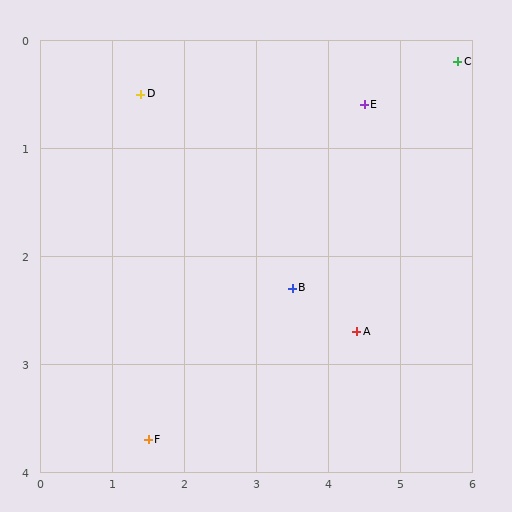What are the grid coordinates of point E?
Point E is at approximately (4.5, 0.6).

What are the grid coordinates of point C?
Point C is at approximately (5.8, 0.2).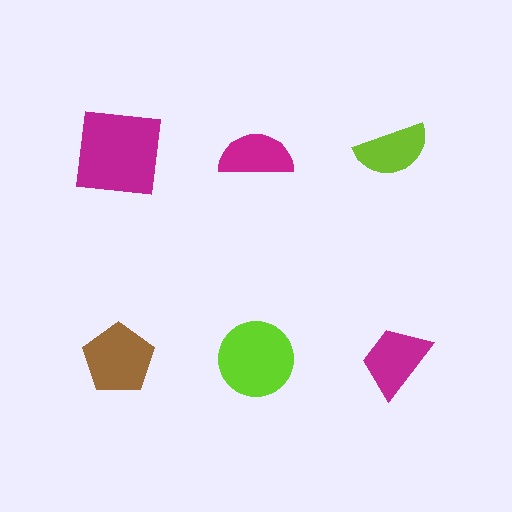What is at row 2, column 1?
A brown pentagon.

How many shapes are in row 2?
3 shapes.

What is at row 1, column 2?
A magenta semicircle.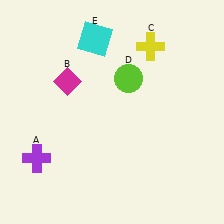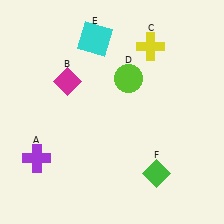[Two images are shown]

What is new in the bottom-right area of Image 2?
A green diamond (F) was added in the bottom-right area of Image 2.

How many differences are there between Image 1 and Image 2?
There is 1 difference between the two images.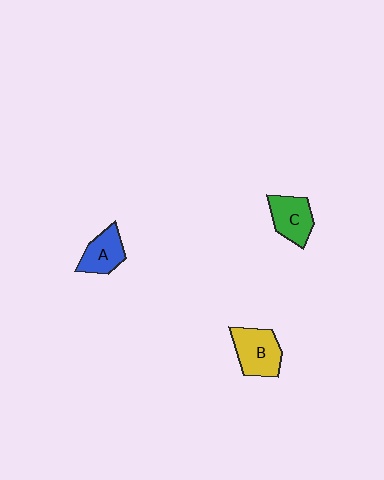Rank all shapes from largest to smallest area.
From largest to smallest: B (yellow), C (green), A (blue).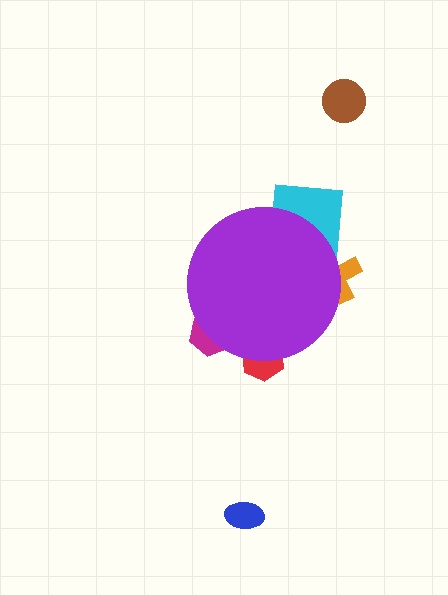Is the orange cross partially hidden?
Yes, the orange cross is partially hidden behind the purple circle.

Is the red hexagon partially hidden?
Yes, the red hexagon is partially hidden behind the purple circle.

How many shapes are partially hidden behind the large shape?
4 shapes are partially hidden.